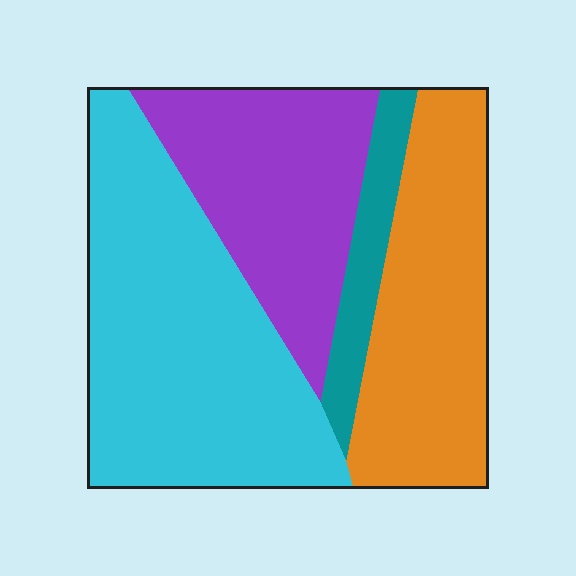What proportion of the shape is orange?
Orange takes up about one quarter (1/4) of the shape.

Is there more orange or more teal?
Orange.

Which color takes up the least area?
Teal, at roughly 10%.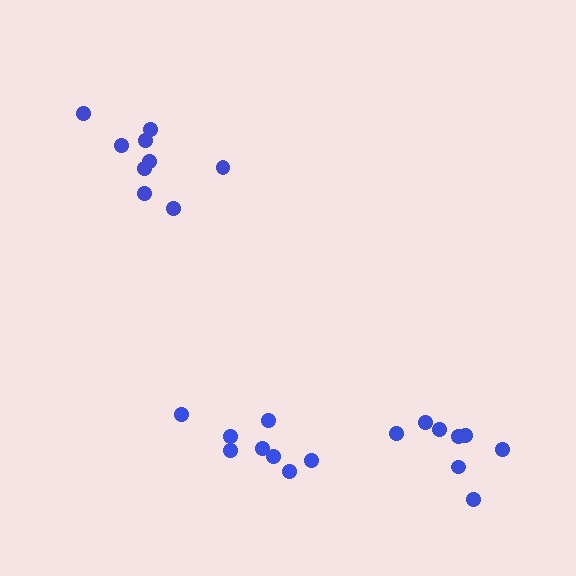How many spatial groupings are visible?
There are 3 spatial groupings.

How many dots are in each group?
Group 1: 9 dots, Group 2: 8 dots, Group 3: 8 dots (25 total).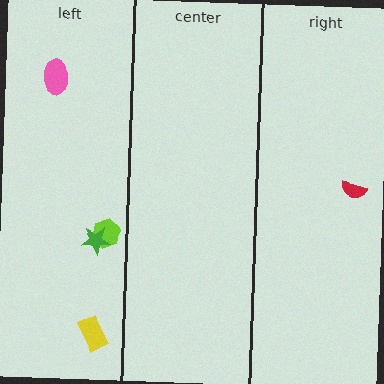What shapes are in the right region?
The red semicircle.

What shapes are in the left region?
The pink ellipse, the lime hexagon, the green star, the yellow rectangle.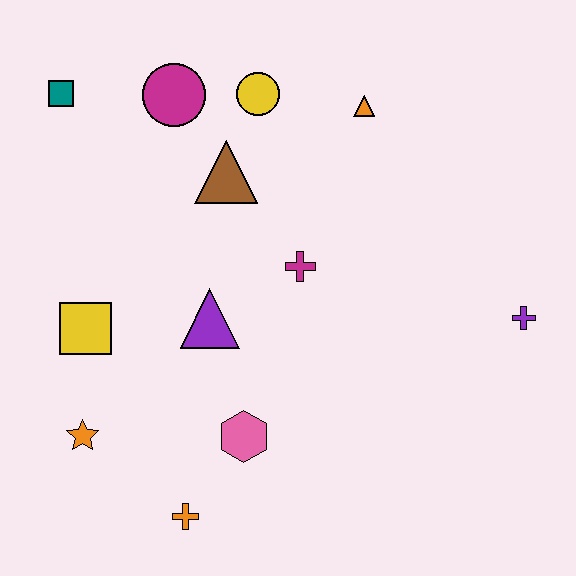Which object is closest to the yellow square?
The orange star is closest to the yellow square.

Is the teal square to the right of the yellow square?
No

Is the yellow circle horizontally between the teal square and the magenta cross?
Yes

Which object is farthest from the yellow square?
The purple cross is farthest from the yellow square.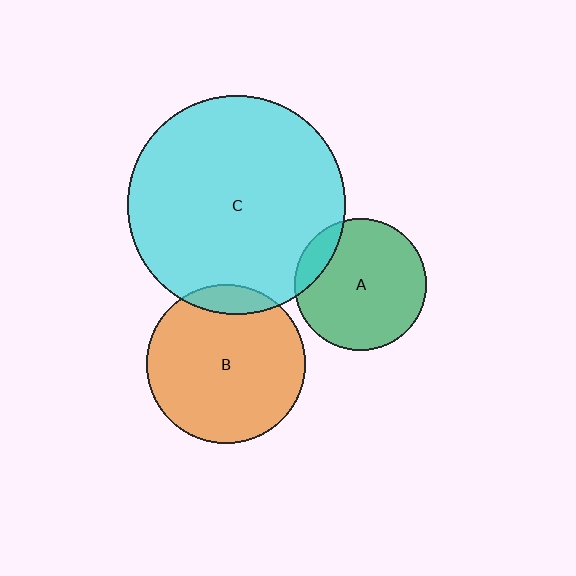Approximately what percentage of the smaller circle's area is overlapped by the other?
Approximately 15%.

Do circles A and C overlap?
Yes.